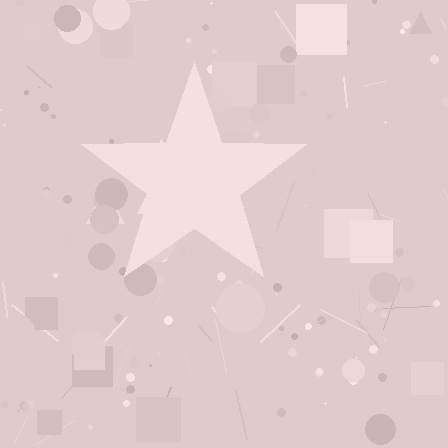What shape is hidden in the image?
A star is hidden in the image.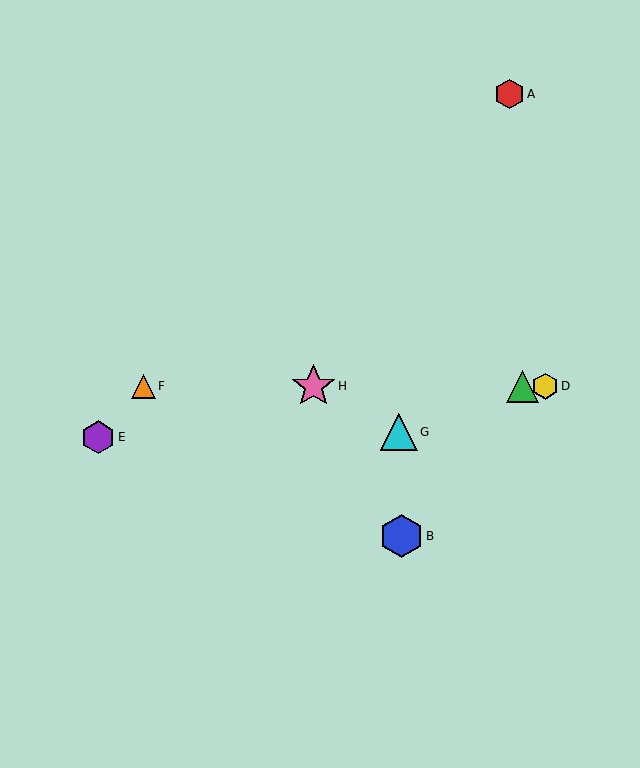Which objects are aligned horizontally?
Objects C, D, F, H are aligned horizontally.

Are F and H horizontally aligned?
Yes, both are at y≈386.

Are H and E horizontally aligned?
No, H is at y≈386 and E is at y≈437.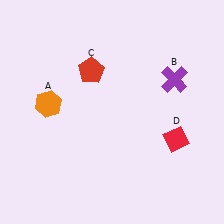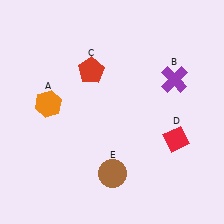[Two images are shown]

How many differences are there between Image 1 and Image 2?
There is 1 difference between the two images.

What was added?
A brown circle (E) was added in Image 2.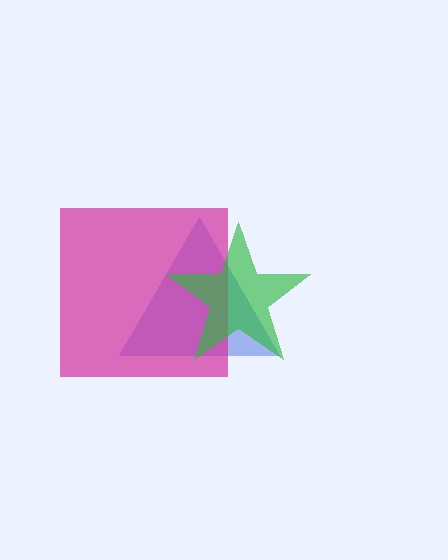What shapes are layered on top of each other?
The layered shapes are: a blue triangle, a magenta square, a green star.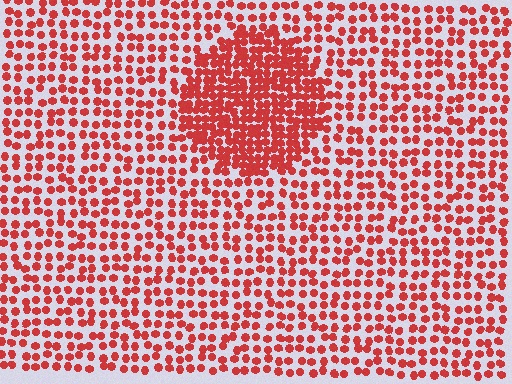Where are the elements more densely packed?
The elements are more densely packed inside the circle boundary.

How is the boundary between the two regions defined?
The boundary is defined by a change in element density (approximately 2.1x ratio). All elements are the same color, size, and shape.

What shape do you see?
I see a circle.